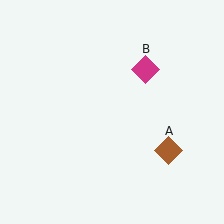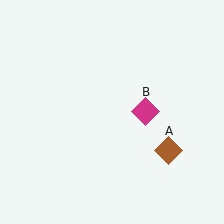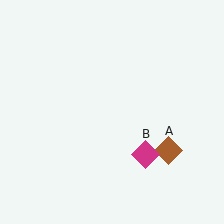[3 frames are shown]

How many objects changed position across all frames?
1 object changed position: magenta diamond (object B).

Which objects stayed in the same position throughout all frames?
Brown diamond (object A) remained stationary.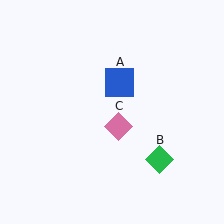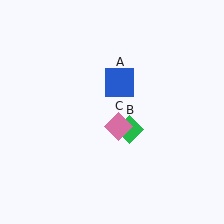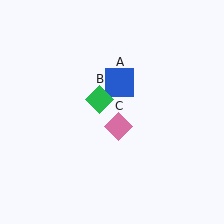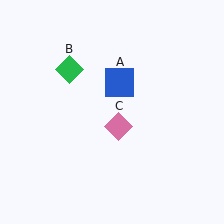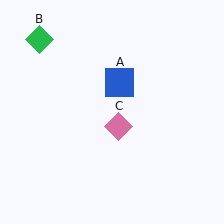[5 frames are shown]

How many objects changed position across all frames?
1 object changed position: green diamond (object B).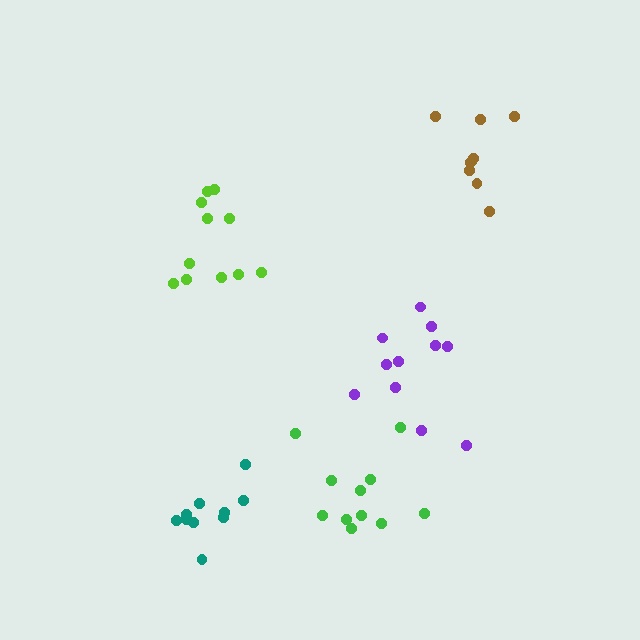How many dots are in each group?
Group 1: 11 dots, Group 2: 11 dots, Group 3: 9 dots, Group 4: 11 dots, Group 5: 10 dots (52 total).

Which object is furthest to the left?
The teal cluster is leftmost.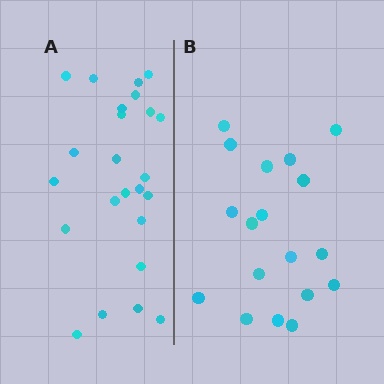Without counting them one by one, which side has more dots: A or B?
Region A (the left region) has more dots.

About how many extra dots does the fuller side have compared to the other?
Region A has about 6 more dots than region B.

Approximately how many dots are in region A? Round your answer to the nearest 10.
About 20 dots. (The exact count is 24, which rounds to 20.)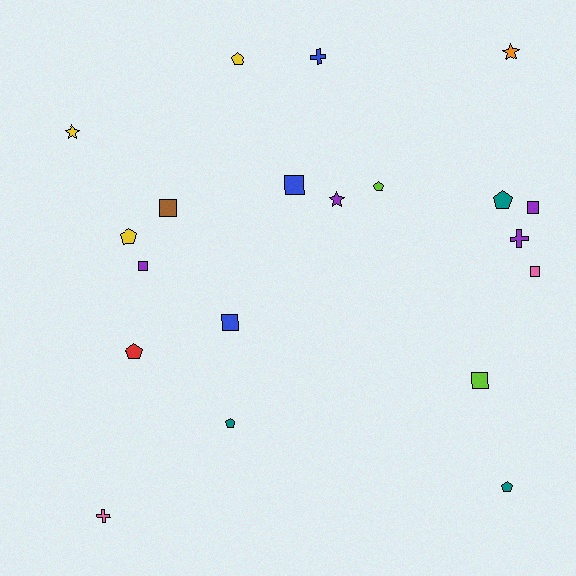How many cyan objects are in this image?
There are no cyan objects.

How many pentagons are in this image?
There are 7 pentagons.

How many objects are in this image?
There are 20 objects.